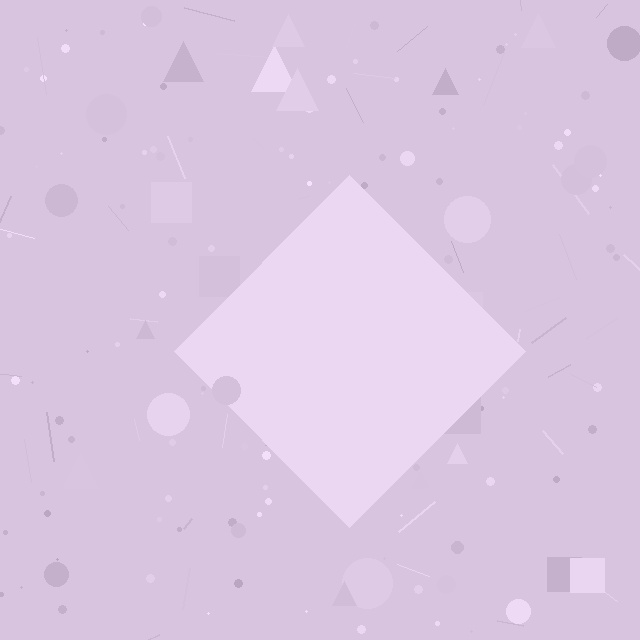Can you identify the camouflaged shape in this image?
The camouflaged shape is a diamond.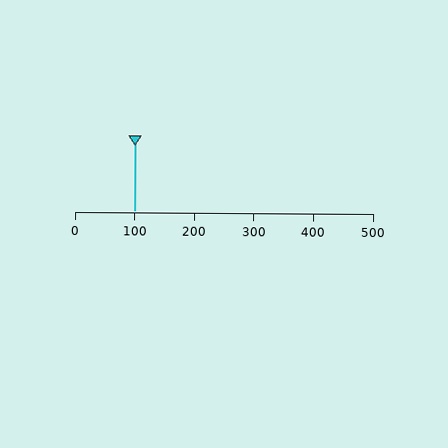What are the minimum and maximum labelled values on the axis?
The axis runs from 0 to 500.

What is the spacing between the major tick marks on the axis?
The major ticks are spaced 100 apart.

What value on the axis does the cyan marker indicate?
The marker indicates approximately 100.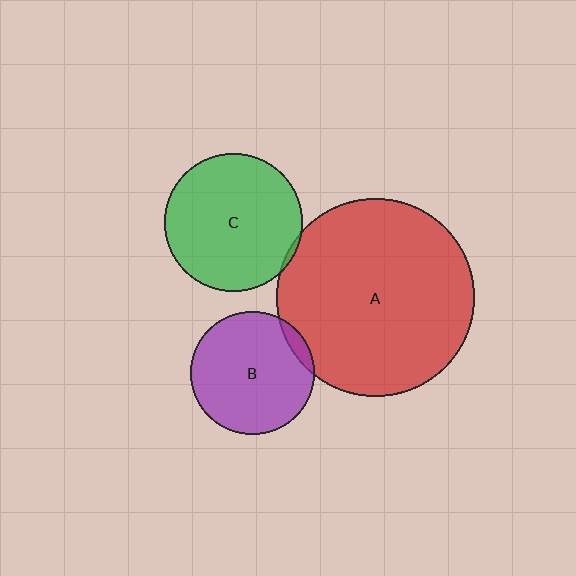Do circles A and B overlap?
Yes.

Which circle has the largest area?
Circle A (red).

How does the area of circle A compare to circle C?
Approximately 2.1 times.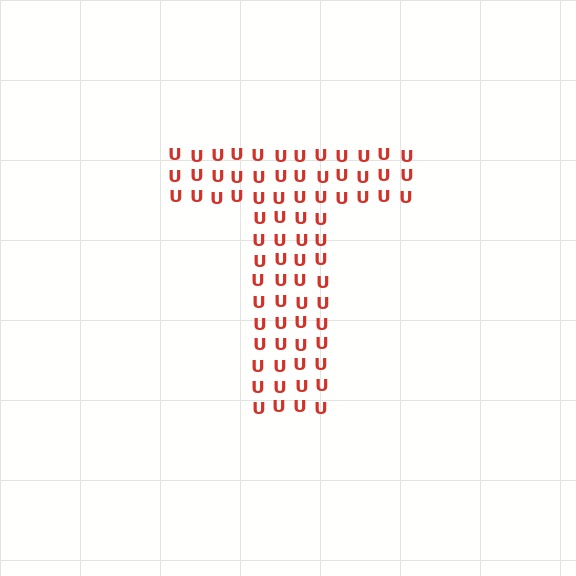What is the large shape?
The large shape is the letter T.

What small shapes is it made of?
It is made of small letter U's.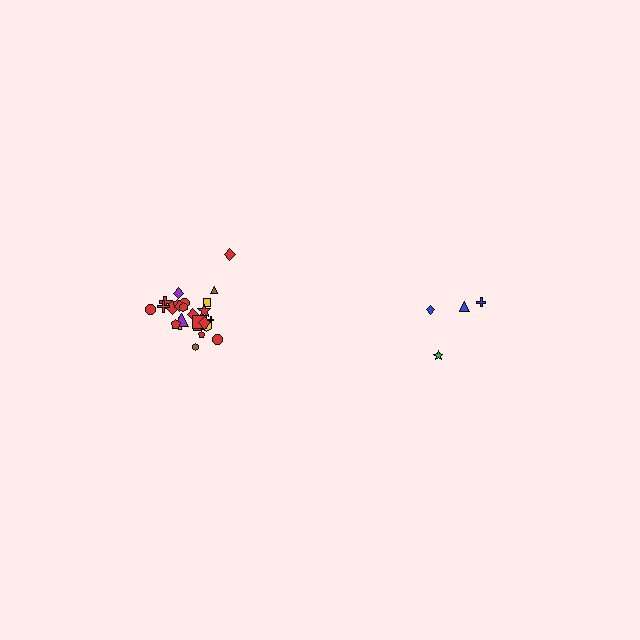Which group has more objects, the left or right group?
The left group.